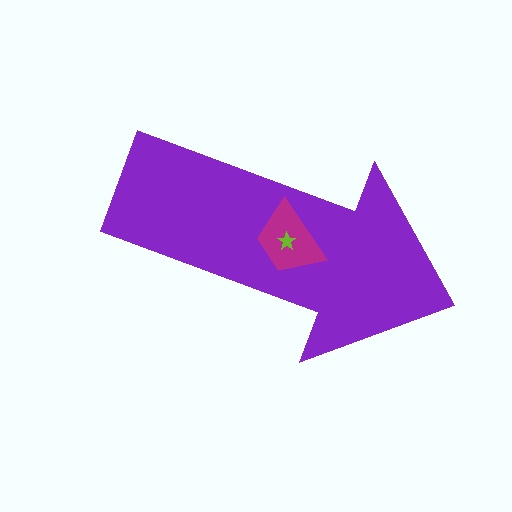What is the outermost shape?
The purple arrow.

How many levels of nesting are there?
3.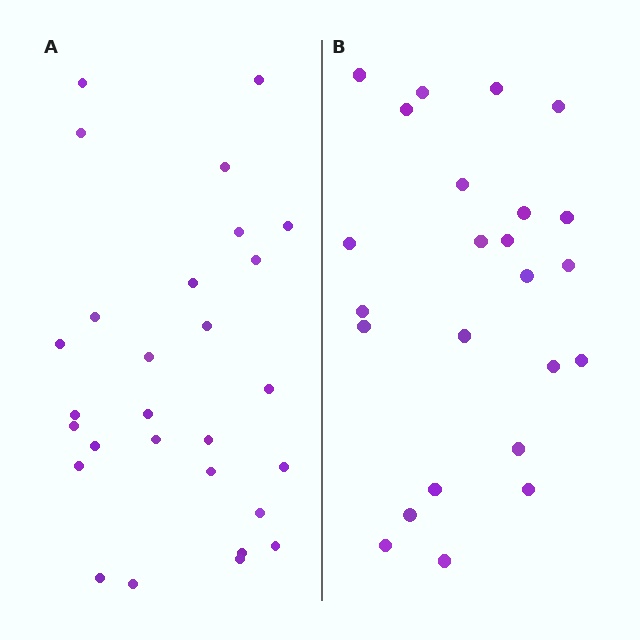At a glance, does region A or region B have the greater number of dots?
Region A (the left region) has more dots.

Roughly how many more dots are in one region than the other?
Region A has about 4 more dots than region B.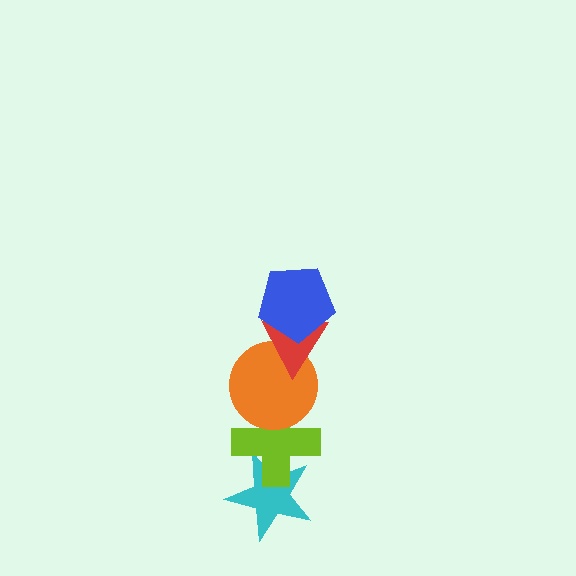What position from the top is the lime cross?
The lime cross is 4th from the top.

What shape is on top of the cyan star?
The lime cross is on top of the cyan star.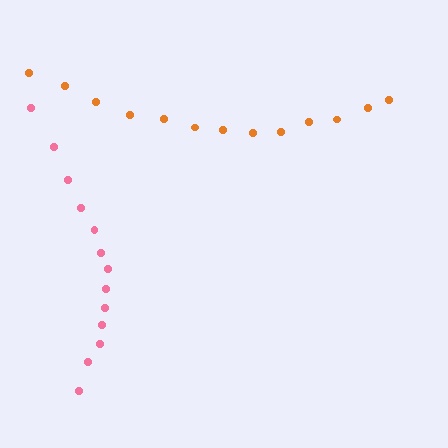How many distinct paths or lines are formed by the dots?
There are 2 distinct paths.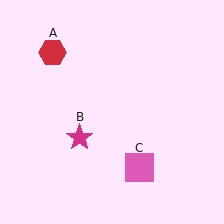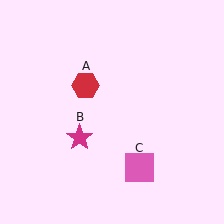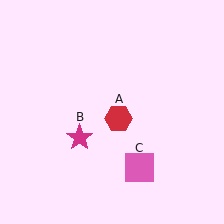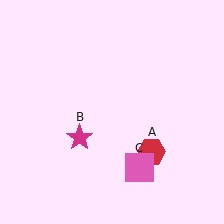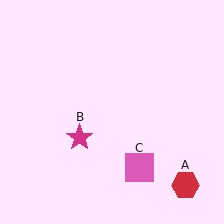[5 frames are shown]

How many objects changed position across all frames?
1 object changed position: red hexagon (object A).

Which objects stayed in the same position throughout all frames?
Magenta star (object B) and pink square (object C) remained stationary.